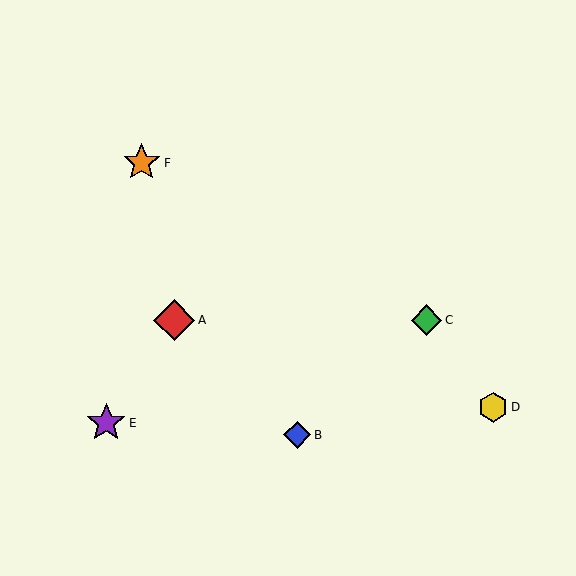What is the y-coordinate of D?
Object D is at y≈407.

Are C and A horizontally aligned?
Yes, both are at y≈320.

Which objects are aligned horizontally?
Objects A, C are aligned horizontally.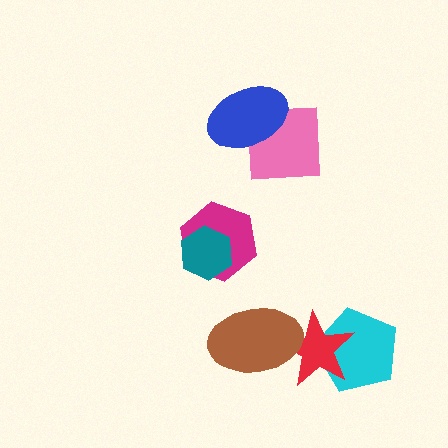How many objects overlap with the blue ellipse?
1 object overlaps with the blue ellipse.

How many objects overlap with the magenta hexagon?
1 object overlaps with the magenta hexagon.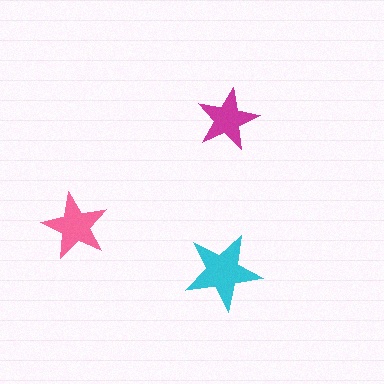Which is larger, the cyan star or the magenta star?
The cyan one.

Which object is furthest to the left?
The pink star is leftmost.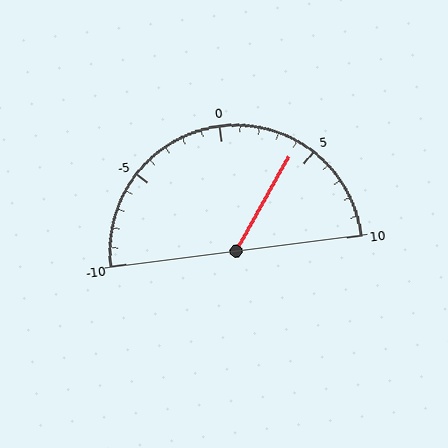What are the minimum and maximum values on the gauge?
The gauge ranges from -10 to 10.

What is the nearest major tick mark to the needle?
The nearest major tick mark is 5.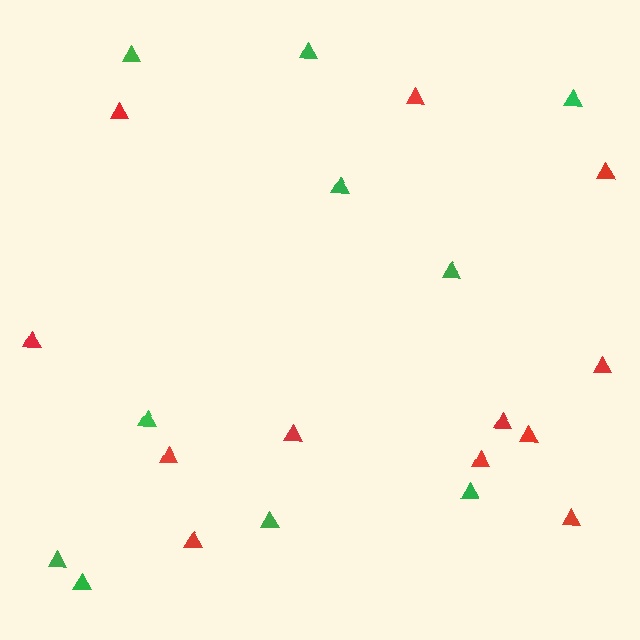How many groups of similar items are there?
There are 2 groups: one group of red triangles (12) and one group of green triangles (10).